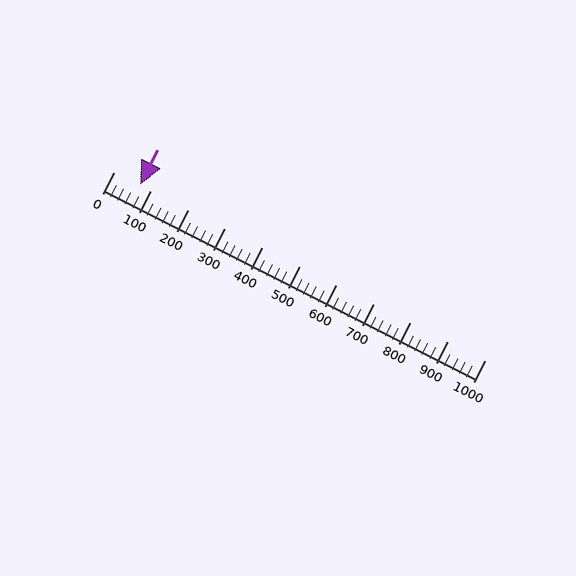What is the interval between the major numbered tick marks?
The major tick marks are spaced 100 units apart.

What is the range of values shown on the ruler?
The ruler shows values from 0 to 1000.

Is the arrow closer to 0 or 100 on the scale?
The arrow is closer to 100.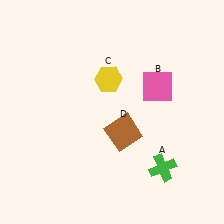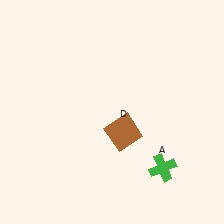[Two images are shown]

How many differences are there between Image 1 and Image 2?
There are 2 differences between the two images.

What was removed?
The pink square (B), the yellow hexagon (C) were removed in Image 2.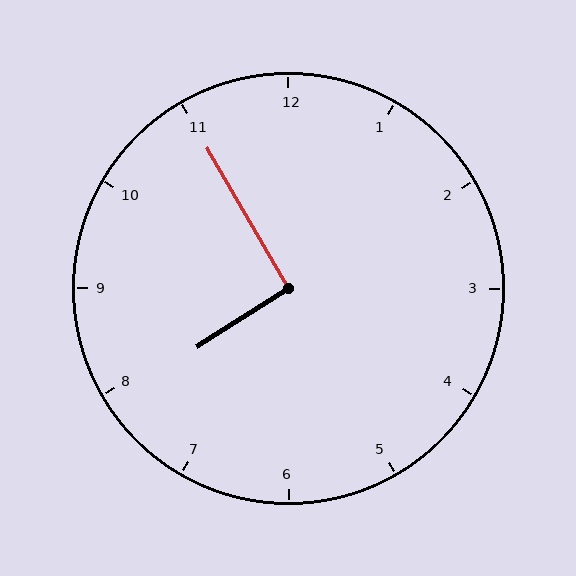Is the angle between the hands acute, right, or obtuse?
It is right.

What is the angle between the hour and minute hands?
Approximately 92 degrees.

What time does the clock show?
7:55.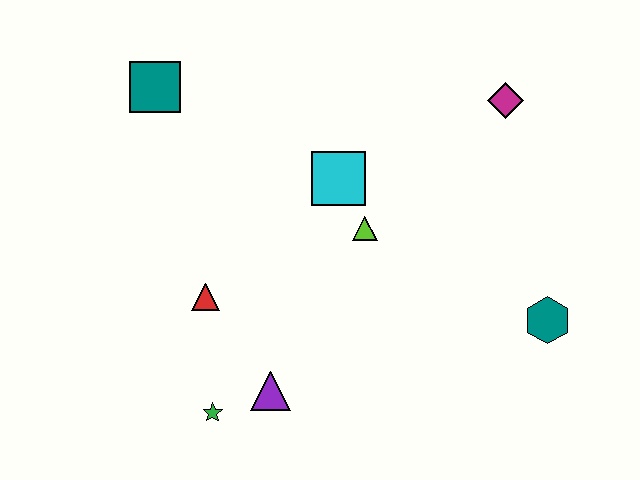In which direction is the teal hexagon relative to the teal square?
The teal hexagon is to the right of the teal square.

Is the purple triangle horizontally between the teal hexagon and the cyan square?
No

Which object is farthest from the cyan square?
The green star is farthest from the cyan square.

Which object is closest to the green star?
The purple triangle is closest to the green star.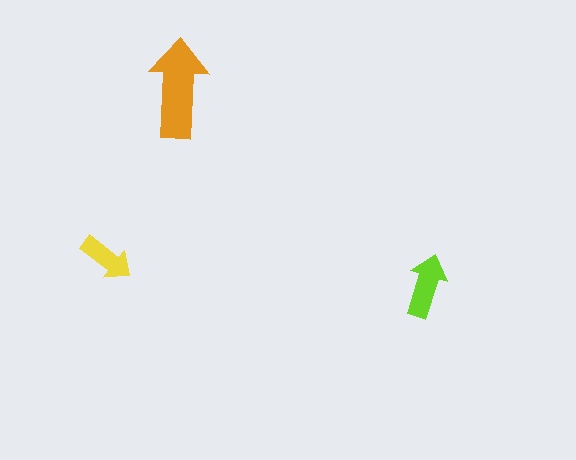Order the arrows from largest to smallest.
the orange one, the lime one, the yellow one.